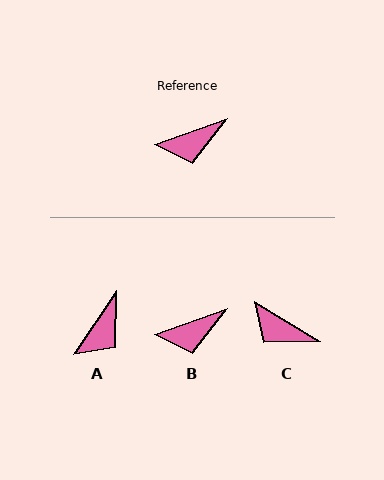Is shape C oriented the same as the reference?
No, it is off by about 52 degrees.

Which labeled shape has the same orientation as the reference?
B.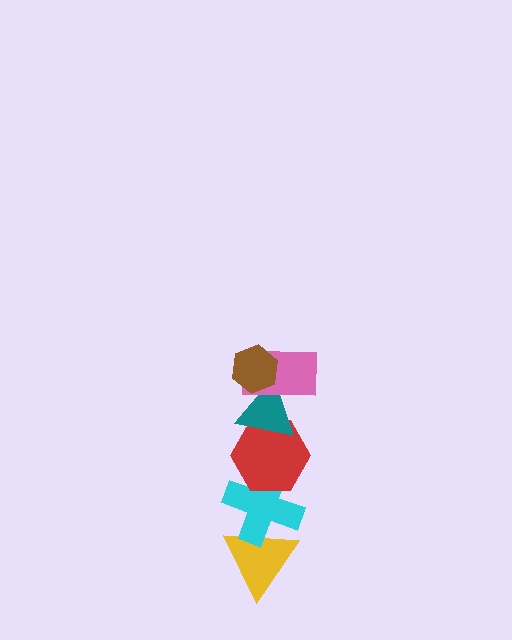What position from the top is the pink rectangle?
The pink rectangle is 2nd from the top.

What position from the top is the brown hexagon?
The brown hexagon is 1st from the top.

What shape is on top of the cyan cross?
The red hexagon is on top of the cyan cross.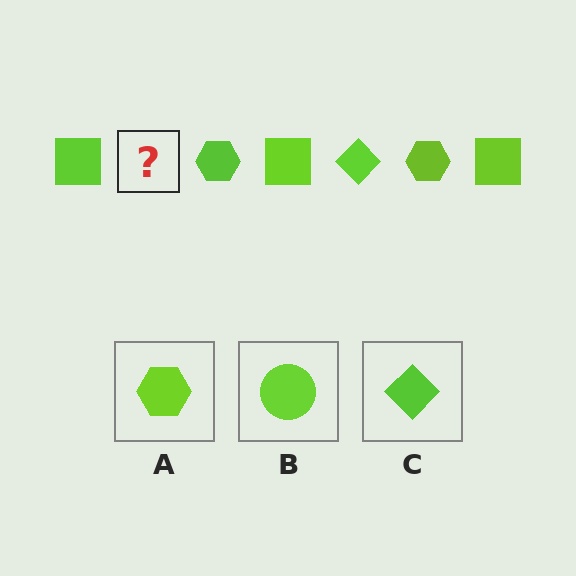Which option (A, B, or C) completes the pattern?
C.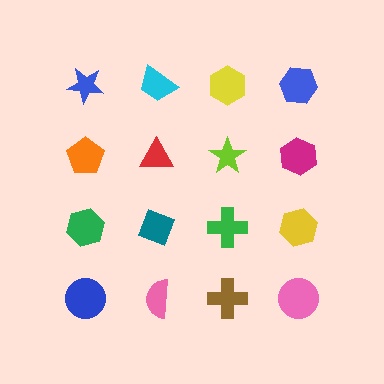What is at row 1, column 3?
A yellow hexagon.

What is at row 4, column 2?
A pink semicircle.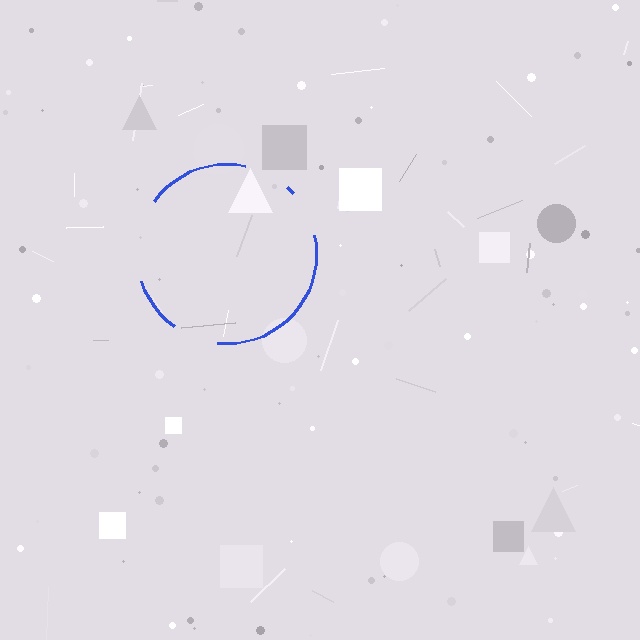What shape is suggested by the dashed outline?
The dashed outline suggests a circle.